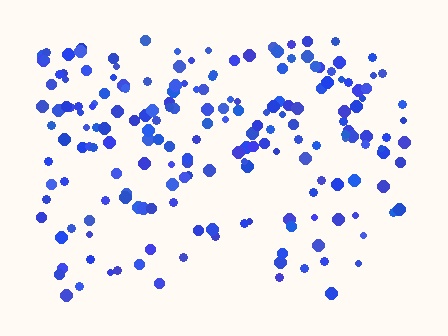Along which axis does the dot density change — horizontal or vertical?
Vertical.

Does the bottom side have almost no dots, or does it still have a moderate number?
Still a moderate number, just noticeably fewer than the top.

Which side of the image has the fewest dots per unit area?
The bottom.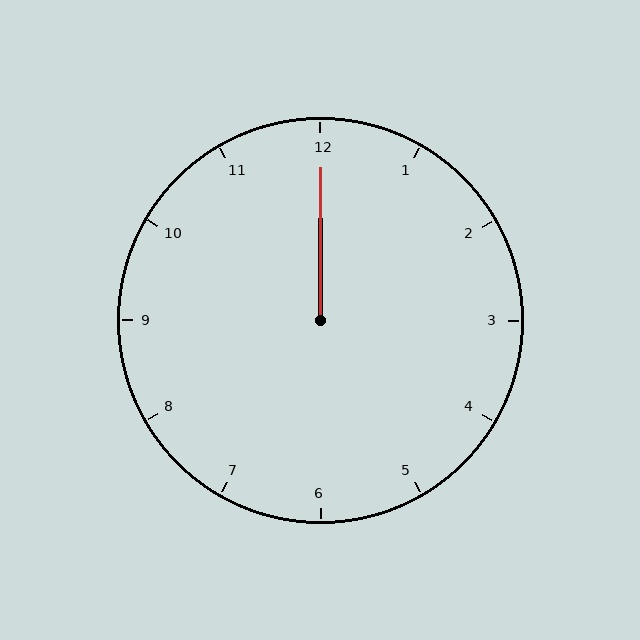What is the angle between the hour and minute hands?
Approximately 0 degrees.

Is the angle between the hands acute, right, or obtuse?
It is acute.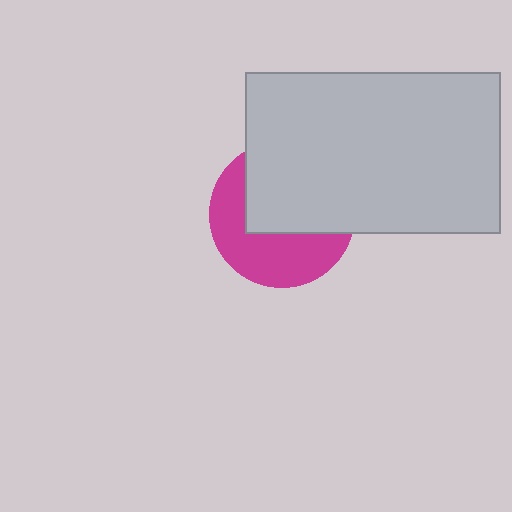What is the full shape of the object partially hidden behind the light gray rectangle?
The partially hidden object is a magenta circle.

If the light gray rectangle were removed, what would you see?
You would see the complete magenta circle.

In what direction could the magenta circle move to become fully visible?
The magenta circle could move down. That would shift it out from behind the light gray rectangle entirely.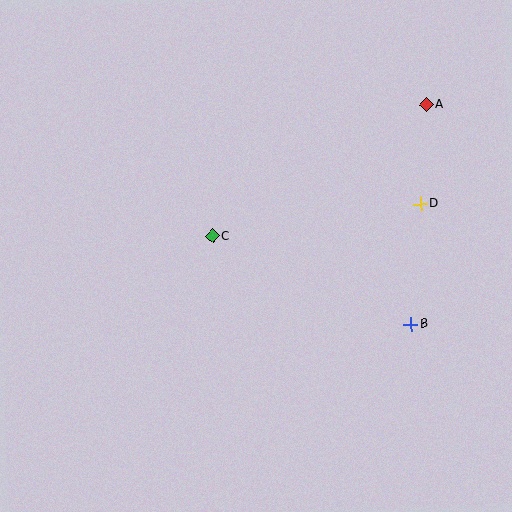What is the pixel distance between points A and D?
The distance between A and D is 100 pixels.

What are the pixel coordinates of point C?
Point C is at (213, 236).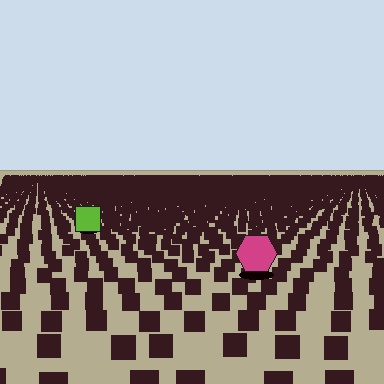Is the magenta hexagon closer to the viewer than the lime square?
Yes. The magenta hexagon is closer — you can tell from the texture gradient: the ground texture is coarser near it.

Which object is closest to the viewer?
The magenta hexagon is closest. The texture marks near it are larger and more spread out.